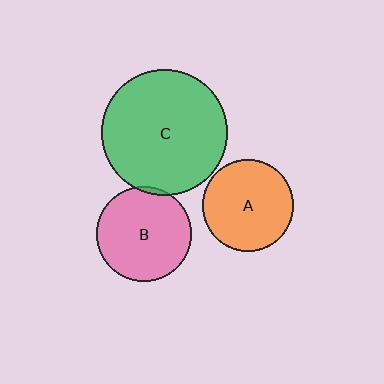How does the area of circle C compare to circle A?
Approximately 1.9 times.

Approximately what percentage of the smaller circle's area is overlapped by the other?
Approximately 5%.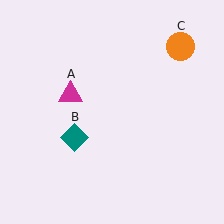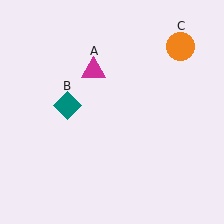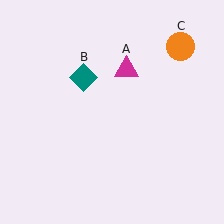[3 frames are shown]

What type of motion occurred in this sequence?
The magenta triangle (object A), teal diamond (object B) rotated clockwise around the center of the scene.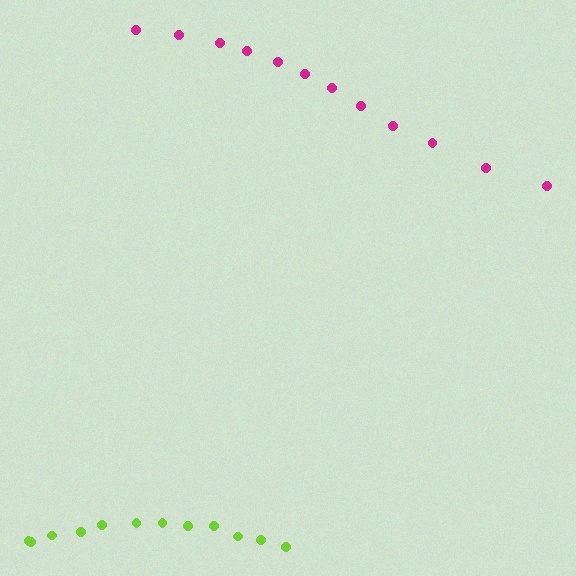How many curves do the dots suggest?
There are 2 distinct paths.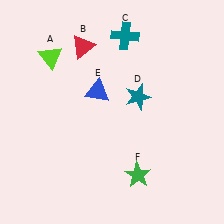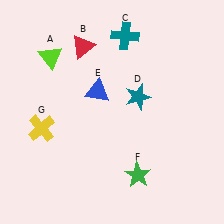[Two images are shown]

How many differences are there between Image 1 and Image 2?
There is 1 difference between the two images.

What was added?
A yellow cross (G) was added in Image 2.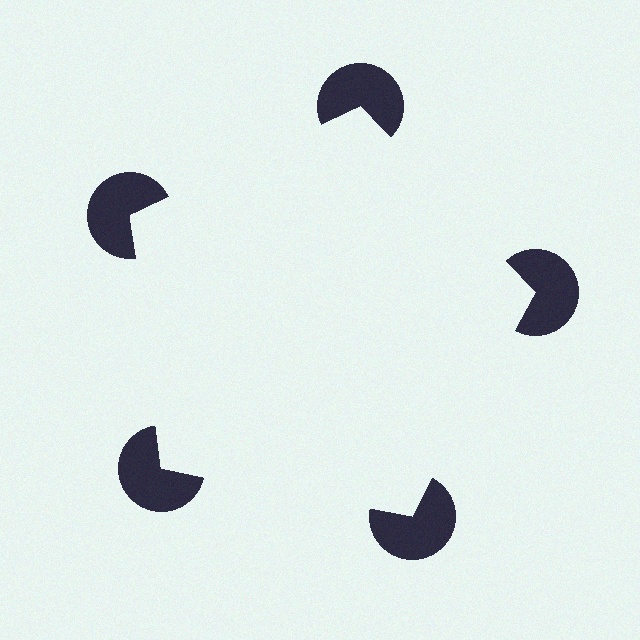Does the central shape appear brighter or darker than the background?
It typically appears slightly brighter than the background, even though no actual brightness change is drawn.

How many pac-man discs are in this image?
There are 5 — one at each vertex of the illusory pentagon.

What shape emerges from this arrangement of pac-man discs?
An illusory pentagon — its edges are inferred from the aligned wedge cuts in the pac-man discs, not physically drawn.